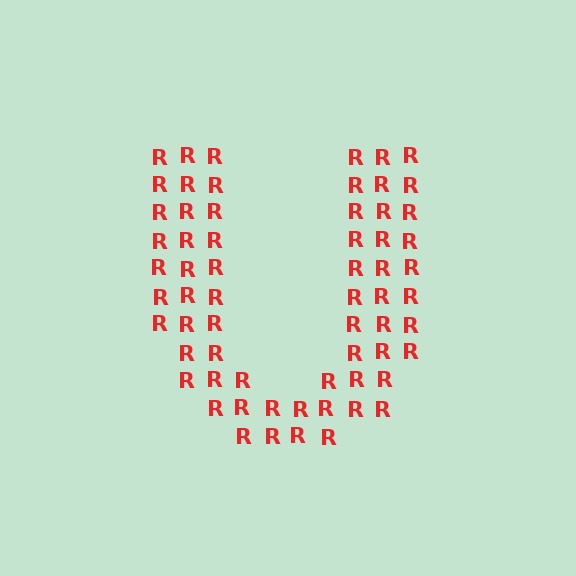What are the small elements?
The small elements are letter R's.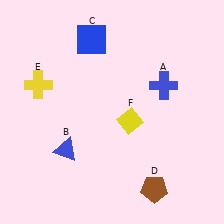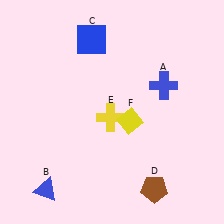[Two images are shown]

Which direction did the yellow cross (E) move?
The yellow cross (E) moved right.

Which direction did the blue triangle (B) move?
The blue triangle (B) moved down.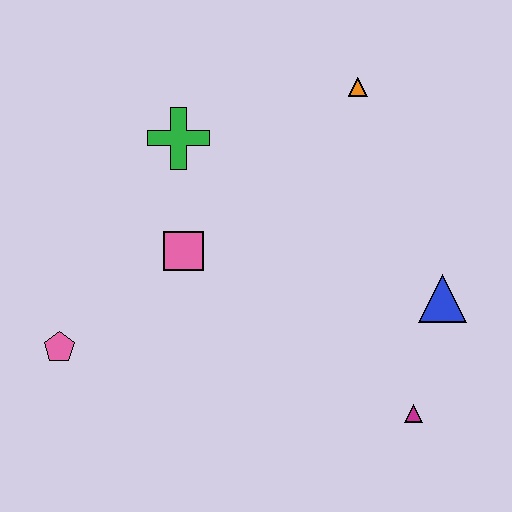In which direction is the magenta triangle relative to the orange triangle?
The magenta triangle is below the orange triangle.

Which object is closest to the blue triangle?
The magenta triangle is closest to the blue triangle.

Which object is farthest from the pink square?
The magenta triangle is farthest from the pink square.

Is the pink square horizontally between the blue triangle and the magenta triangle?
No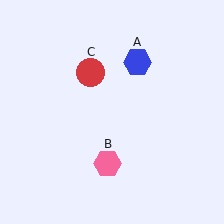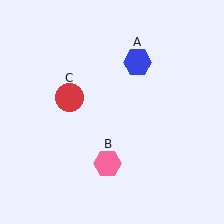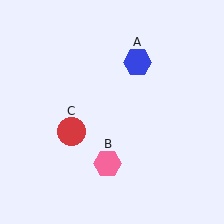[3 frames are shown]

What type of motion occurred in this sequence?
The red circle (object C) rotated counterclockwise around the center of the scene.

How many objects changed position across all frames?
1 object changed position: red circle (object C).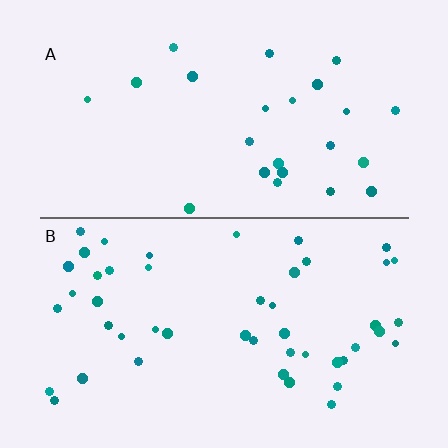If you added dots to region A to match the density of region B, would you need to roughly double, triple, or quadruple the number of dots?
Approximately double.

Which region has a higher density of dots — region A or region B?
B (the bottom).